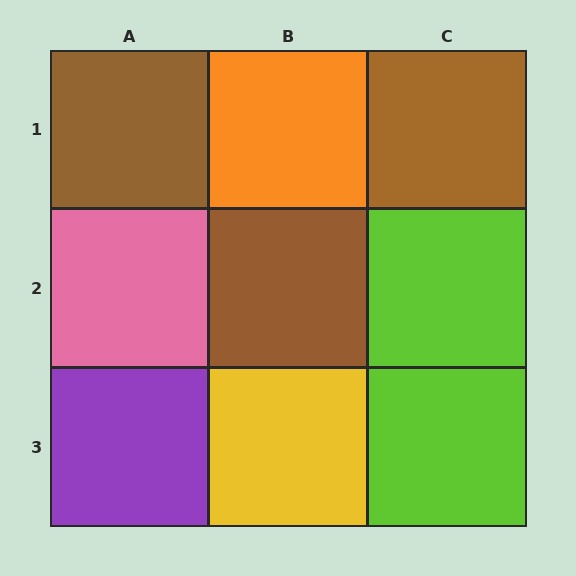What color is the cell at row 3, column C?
Lime.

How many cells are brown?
3 cells are brown.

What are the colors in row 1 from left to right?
Brown, orange, brown.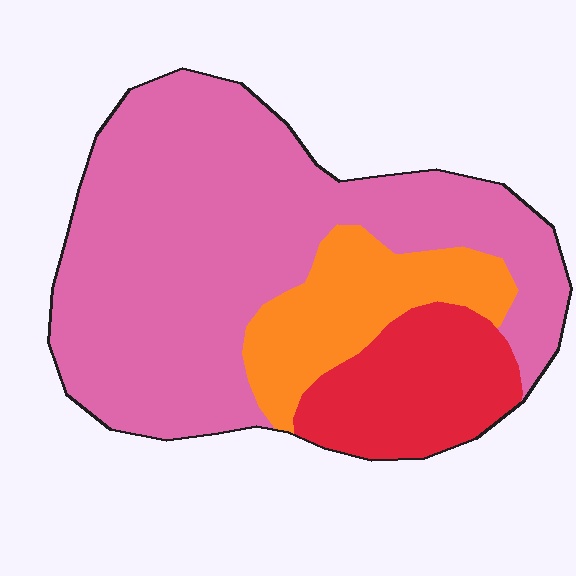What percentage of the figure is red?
Red covers 17% of the figure.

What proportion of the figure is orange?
Orange covers 17% of the figure.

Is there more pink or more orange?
Pink.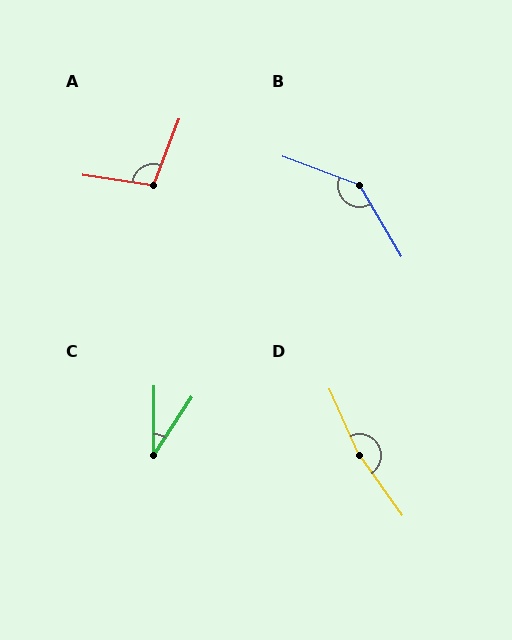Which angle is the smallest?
C, at approximately 33 degrees.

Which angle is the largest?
D, at approximately 169 degrees.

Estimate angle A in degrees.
Approximately 103 degrees.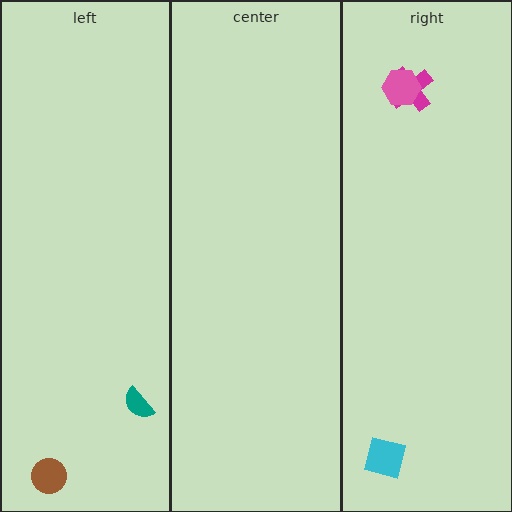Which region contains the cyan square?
The right region.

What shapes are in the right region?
The magenta cross, the cyan square, the pink hexagon.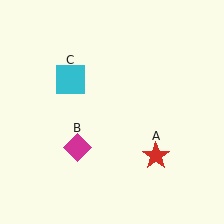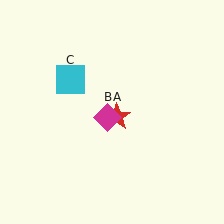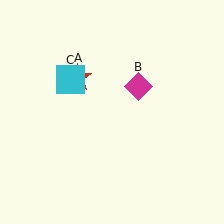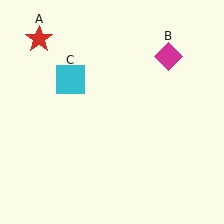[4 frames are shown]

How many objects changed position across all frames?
2 objects changed position: red star (object A), magenta diamond (object B).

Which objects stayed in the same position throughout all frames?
Cyan square (object C) remained stationary.